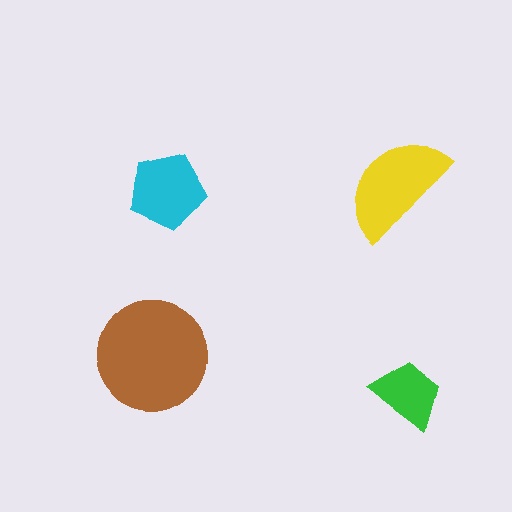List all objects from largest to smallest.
The brown circle, the yellow semicircle, the cyan pentagon, the green trapezoid.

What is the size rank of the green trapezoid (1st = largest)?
4th.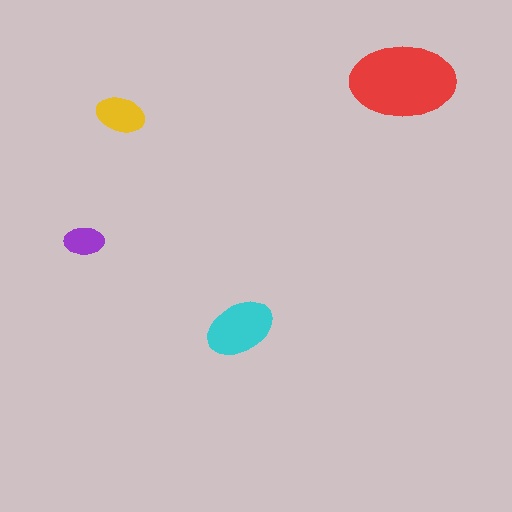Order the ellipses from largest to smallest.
the red one, the cyan one, the yellow one, the purple one.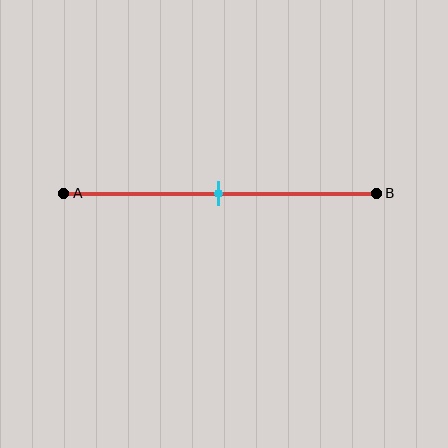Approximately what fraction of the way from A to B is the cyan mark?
The cyan mark is approximately 50% of the way from A to B.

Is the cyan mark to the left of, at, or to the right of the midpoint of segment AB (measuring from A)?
The cyan mark is approximately at the midpoint of segment AB.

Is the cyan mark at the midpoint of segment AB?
Yes, the mark is approximately at the midpoint.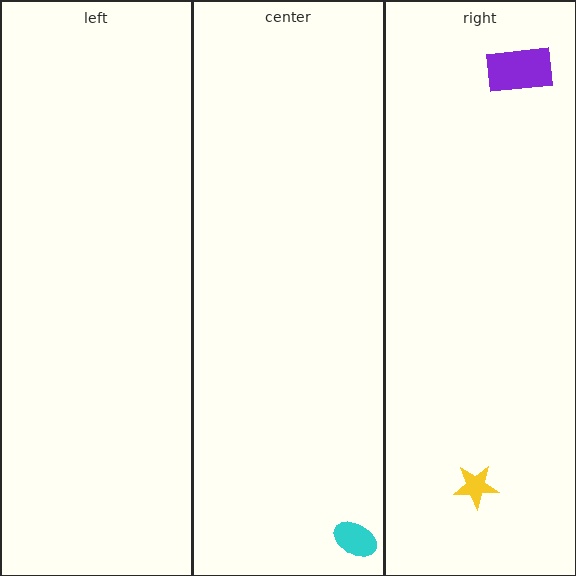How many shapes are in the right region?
2.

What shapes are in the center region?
The cyan ellipse.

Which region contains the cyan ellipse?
The center region.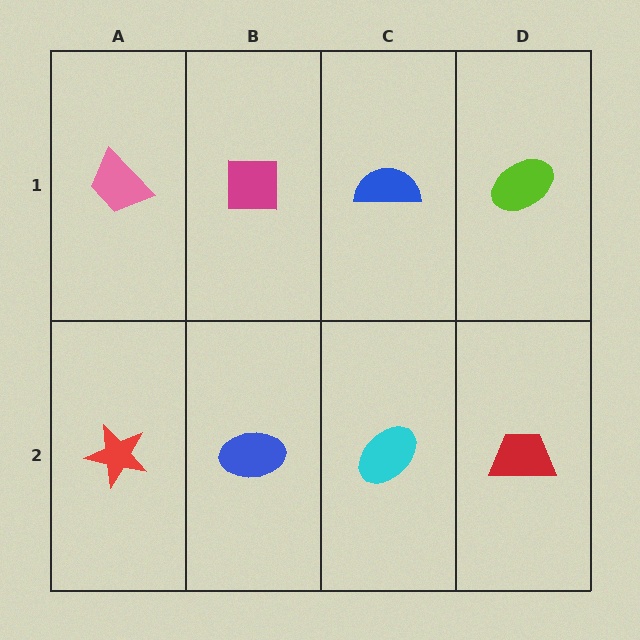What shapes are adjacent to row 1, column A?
A red star (row 2, column A), a magenta square (row 1, column B).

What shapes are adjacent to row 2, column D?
A lime ellipse (row 1, column D), a cyan ellipse (row 2, column C).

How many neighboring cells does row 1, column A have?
2.